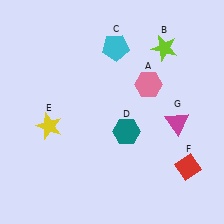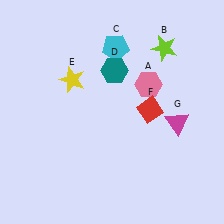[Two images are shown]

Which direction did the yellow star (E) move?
The yellow star (E) moved up.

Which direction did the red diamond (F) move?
The red diamond (F) moved up.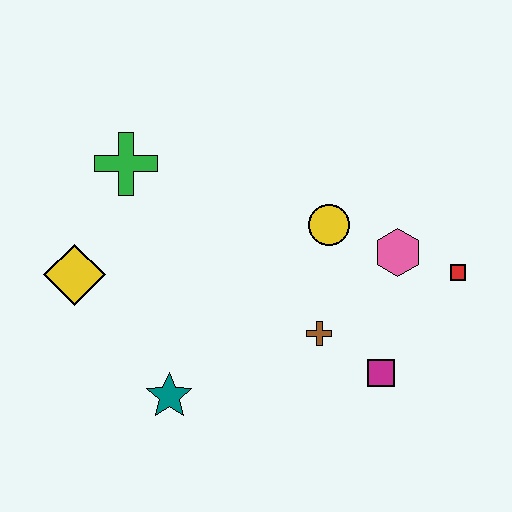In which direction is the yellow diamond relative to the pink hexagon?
The yellow diamond is to the left of the pink hexagon.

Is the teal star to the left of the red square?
Yes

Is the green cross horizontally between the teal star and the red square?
No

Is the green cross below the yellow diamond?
No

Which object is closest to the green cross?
The yellow diamond is closest to the green cross.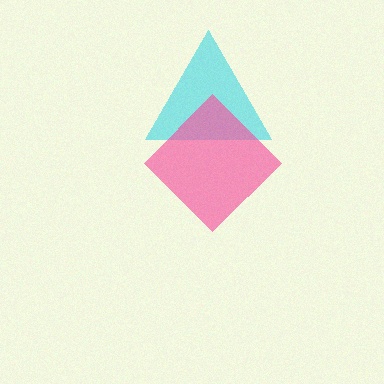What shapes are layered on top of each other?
The layered shapes are: a cyan triangle, a pink diamond.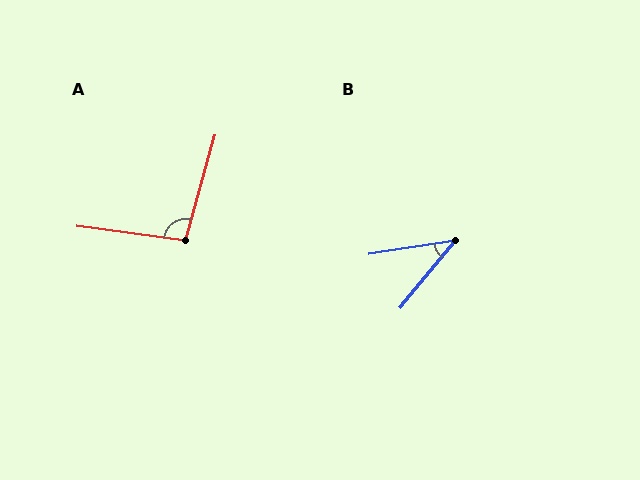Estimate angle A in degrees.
Approximately 98 degrees.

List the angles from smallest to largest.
B (42°), A (98°).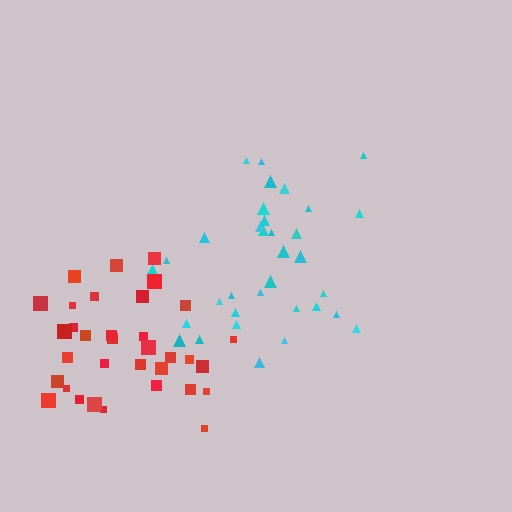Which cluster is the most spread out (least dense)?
Cyan.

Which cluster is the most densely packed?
Red.